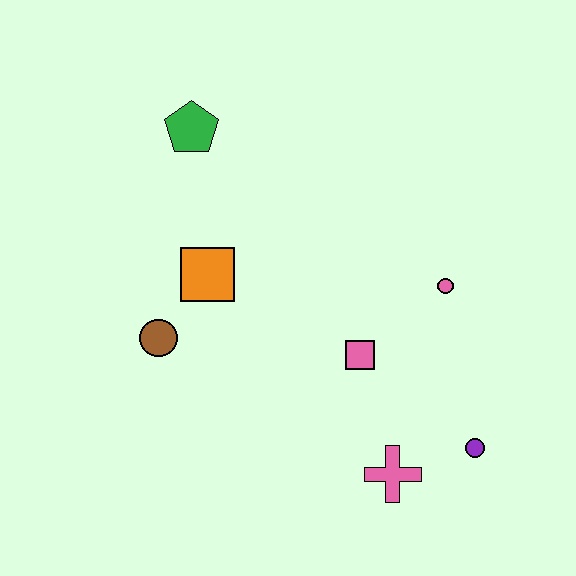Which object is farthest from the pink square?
The green pentagon is farthest from the pink square.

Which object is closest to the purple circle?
The pink cross is closest to the purple circle.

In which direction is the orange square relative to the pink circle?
The orange square is to the left of the pink circle.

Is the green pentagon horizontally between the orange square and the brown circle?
Yes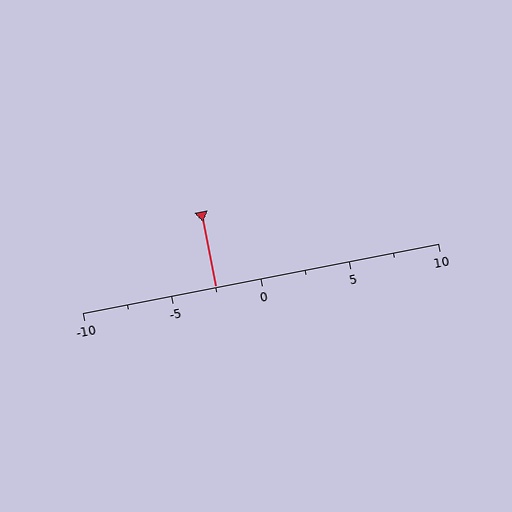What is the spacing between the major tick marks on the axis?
The major ticks are spaced 5 apart.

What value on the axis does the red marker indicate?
The marker indicates approximately -2.5.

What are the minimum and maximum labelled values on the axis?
The axis runs from -10 to 10.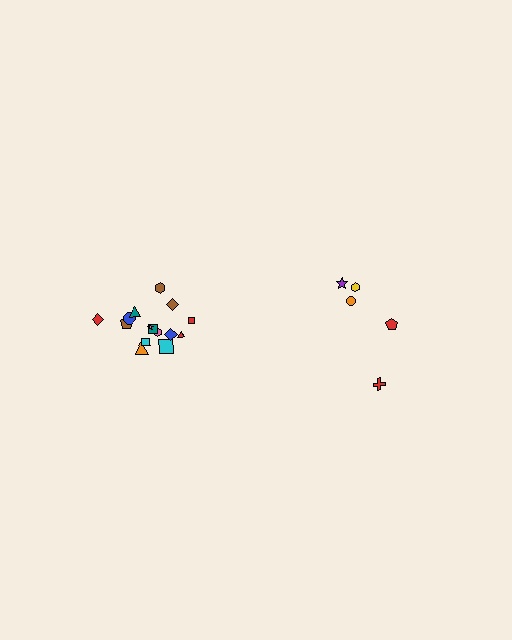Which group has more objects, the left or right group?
The left group.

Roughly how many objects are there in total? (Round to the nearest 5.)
Roughly 20 objects in total.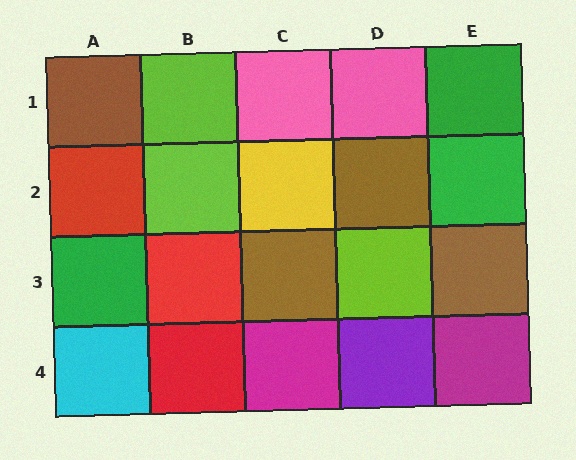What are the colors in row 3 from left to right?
Green, red, brown, lime, brown.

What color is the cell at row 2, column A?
Red.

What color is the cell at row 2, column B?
Lime.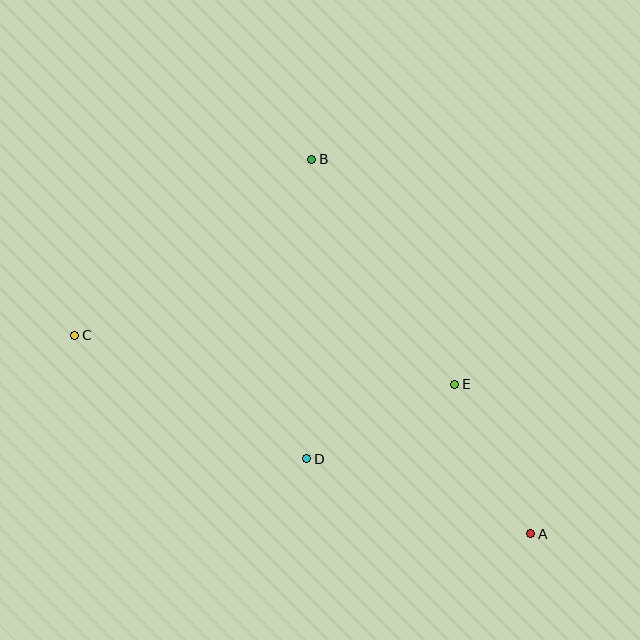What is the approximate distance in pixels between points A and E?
The distance between A and E is approximately 168 pixels.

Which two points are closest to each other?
Points D and E are closest to each other.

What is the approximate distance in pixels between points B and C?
The distance between B and C is approximately 296 pixels.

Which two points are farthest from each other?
Points A and C are farthest from each other.